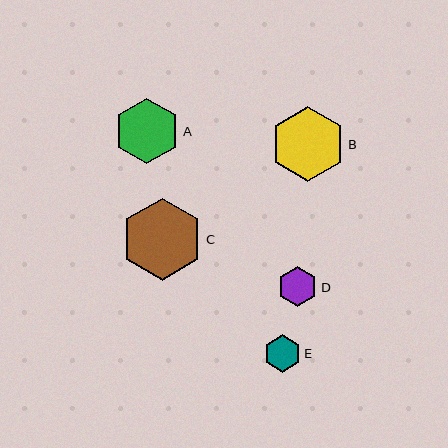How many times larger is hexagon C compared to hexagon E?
Hexagon C is approximately 2.2 times the size of hexagon E.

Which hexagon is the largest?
Hexagon C is the largest with a size of approximately 82 pixels.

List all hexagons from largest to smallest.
From largest to smallest: C, B, A, D, E.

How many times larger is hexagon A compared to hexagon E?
Hexagon A is approximately 1.7 times the size of hexagon E.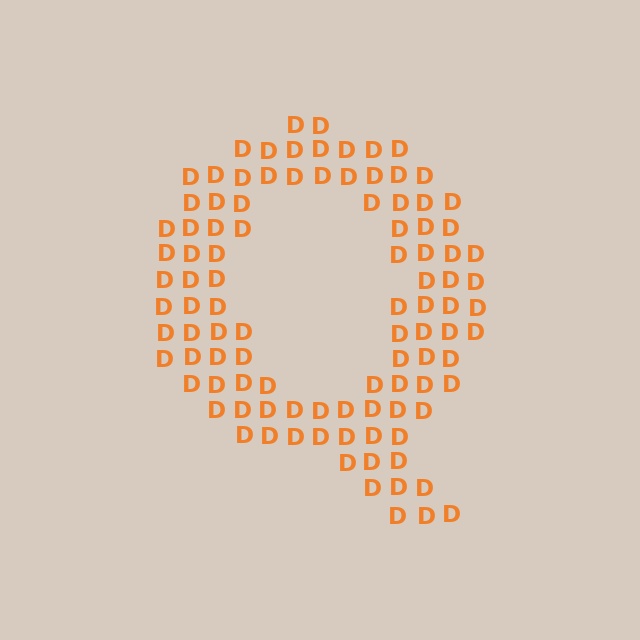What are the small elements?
The small elements are letter D's.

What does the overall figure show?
The overall figure shows the letter Q.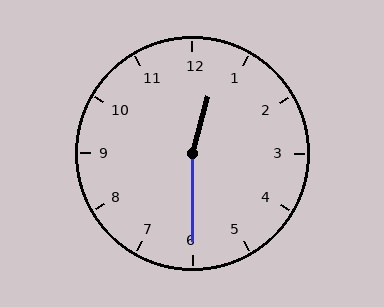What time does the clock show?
12:30.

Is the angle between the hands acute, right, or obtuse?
It is obtuse.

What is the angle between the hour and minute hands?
Approximately 165 degrees.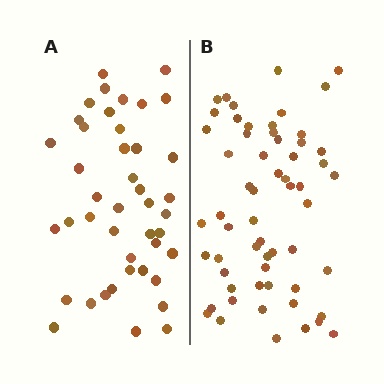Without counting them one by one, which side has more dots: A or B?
Region B (the right region) has more dots.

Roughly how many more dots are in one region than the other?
Region B has approximately 15 more dots than region A.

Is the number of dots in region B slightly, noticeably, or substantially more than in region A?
Region B has noticeably more, but not dramatically so. The ratio is roughly 1.4 to 1.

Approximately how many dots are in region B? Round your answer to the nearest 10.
About 60 dots. (The exact count is 59, which rounds to 60.)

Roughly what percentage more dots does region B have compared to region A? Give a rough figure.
About 35% more.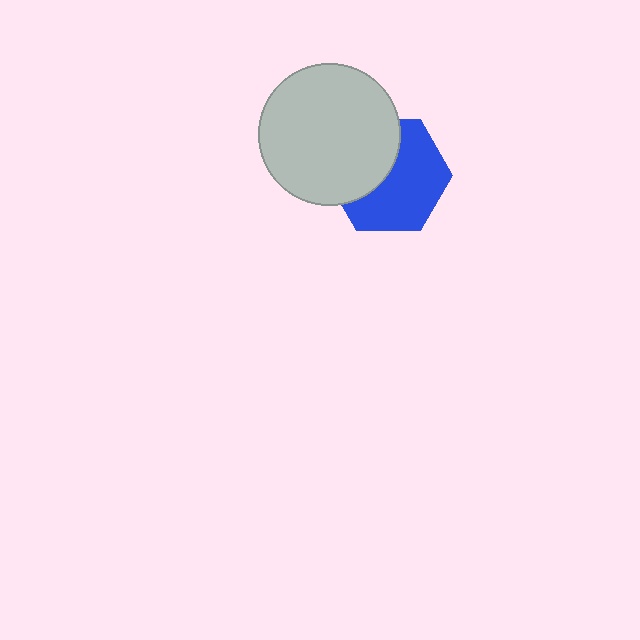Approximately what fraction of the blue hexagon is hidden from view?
Roughly 40% of the blue hexagon is hidden behind the light gray circle.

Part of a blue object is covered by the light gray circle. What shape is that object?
It is a hexagon.